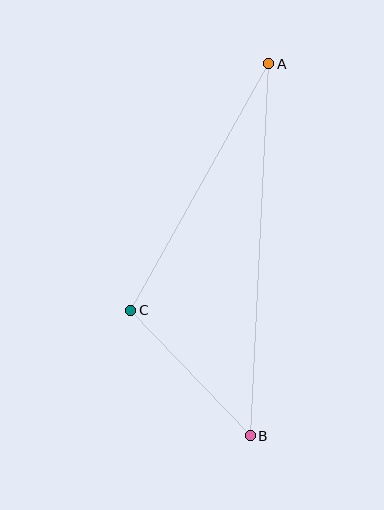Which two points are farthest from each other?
Points A and B are farthest from each other.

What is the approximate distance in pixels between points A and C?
The distance between A and C is approximately 283 pixels.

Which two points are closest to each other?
Points B and C are closest to each other.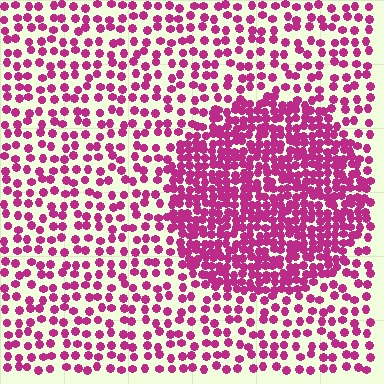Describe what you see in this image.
The image contains small magenta elements arranged at two different densities. A circle-shaped region is visible where the elements are more densely packed than the surrounding area.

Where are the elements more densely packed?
The elements are more densely packed inside the circle boundary.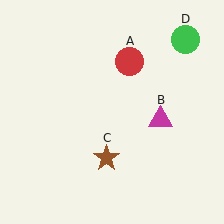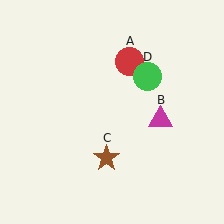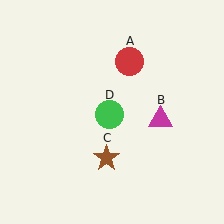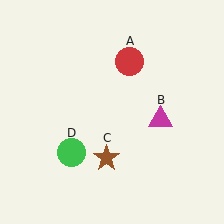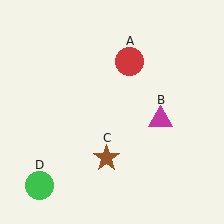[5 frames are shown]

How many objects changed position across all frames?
1 object changed position: green circle (object D).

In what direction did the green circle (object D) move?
The green circle (object D) moved down and to the left.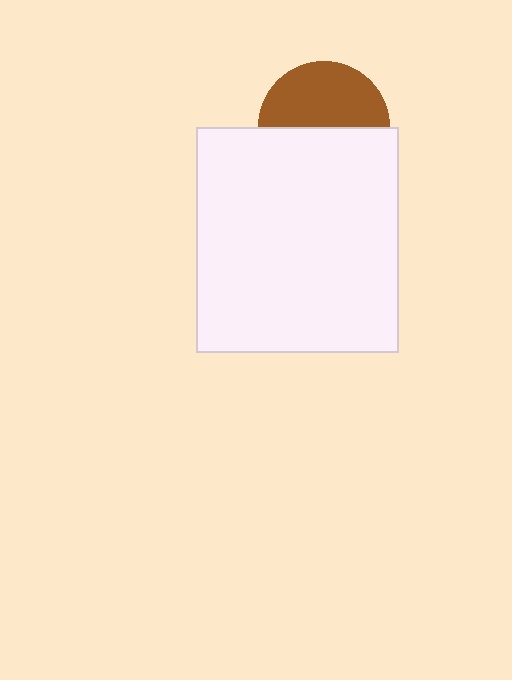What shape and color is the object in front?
The object in front is a white rectangle.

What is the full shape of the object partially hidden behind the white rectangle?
The partially hidden object is a brown circle.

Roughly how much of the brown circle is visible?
About half of it is visible (roughly 50%).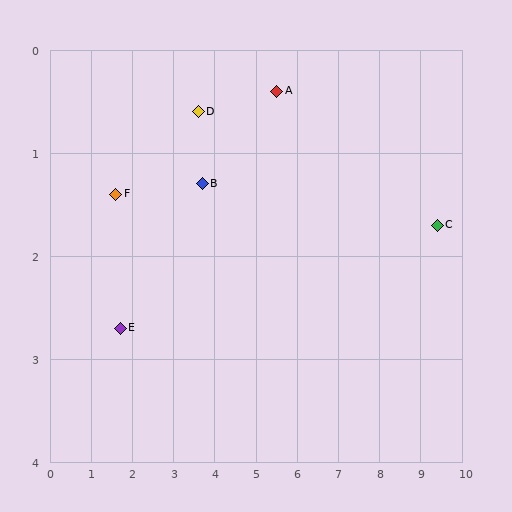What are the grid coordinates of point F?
Point F is at approximately (1.6, 1.4).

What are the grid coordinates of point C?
Point C is at approximately (9.4, 1.7).